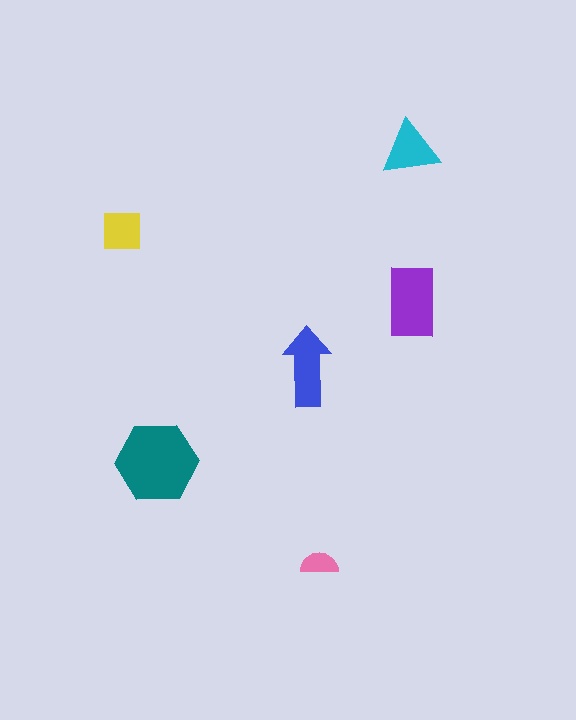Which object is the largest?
The teal hexagon.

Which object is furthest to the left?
The yellow square is leftmost.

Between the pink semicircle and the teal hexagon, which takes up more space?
The teal hexagon.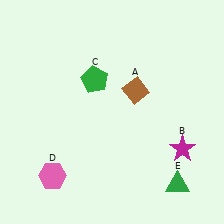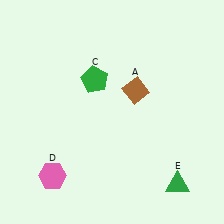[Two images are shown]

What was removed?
The magenta star (B) was removed in Image 2.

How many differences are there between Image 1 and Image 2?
There is 1 difference between the two images.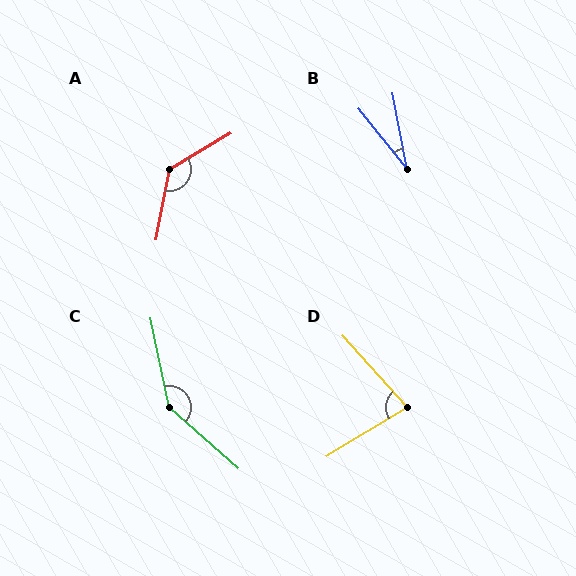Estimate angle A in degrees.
Approximately 131 degrees.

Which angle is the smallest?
B, at approximately 28 degrees.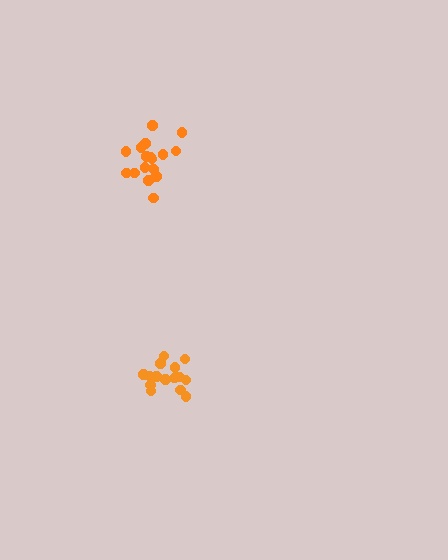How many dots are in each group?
Group 1: 15 dots, Group 2: 17 dots (32 total).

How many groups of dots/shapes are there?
There are 2 groups.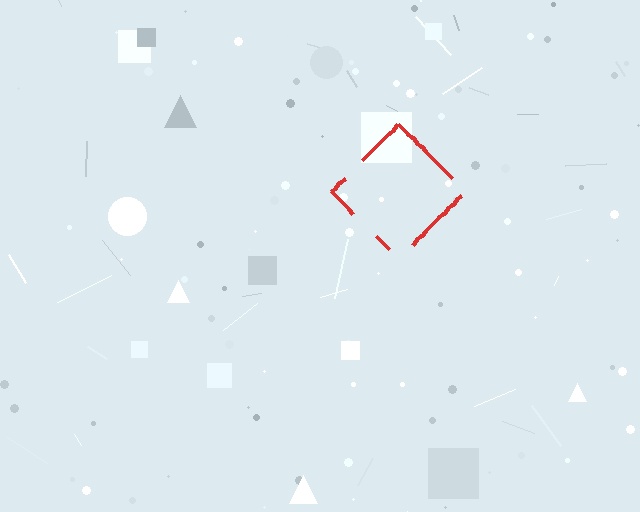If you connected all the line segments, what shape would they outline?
They would outline a diamond.